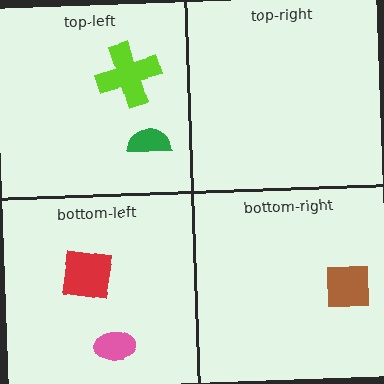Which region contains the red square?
The bottom-left region.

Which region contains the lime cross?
The top-left region.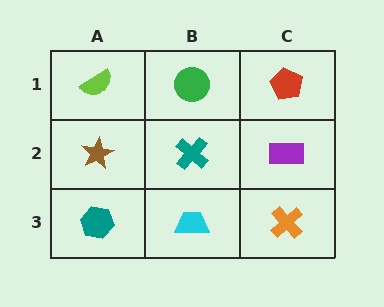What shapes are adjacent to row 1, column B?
A teal cross (row 2, column B), a lime semicircle (row 1, column A), a red pentagon (row 1, column C).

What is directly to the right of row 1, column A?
A green circle.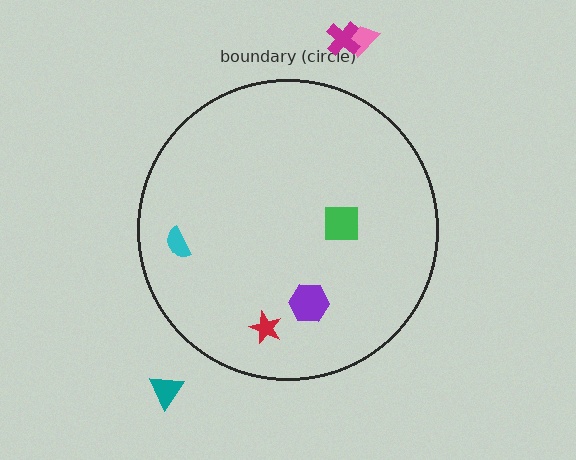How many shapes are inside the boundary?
4 inside, 3 outside.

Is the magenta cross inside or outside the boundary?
Outside.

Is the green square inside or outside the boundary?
Inside.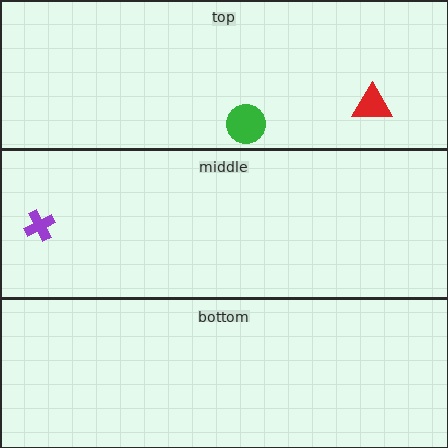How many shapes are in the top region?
2.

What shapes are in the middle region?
The purple cross.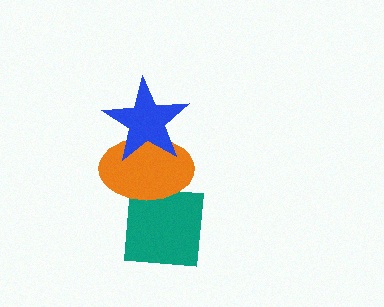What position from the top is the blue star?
The blue star is 1st from the top.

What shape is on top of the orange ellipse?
The blue star is on top of the orange ellipse.